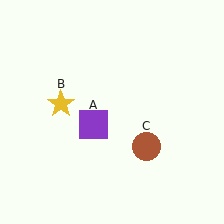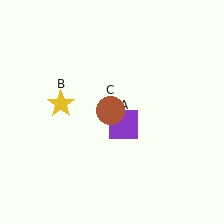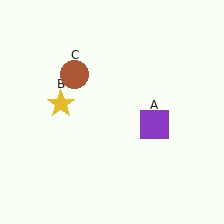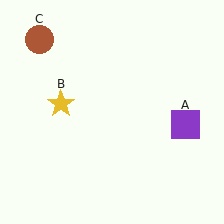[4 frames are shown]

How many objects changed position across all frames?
2 objects changed position: purple square (object A), brown circle (object C).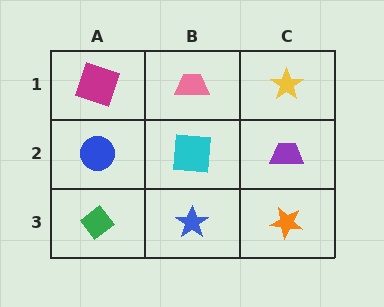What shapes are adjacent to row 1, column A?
A blue circle (row 2, column A), a pink trapezoid (row 1, column B).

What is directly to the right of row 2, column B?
A purple trapezoid.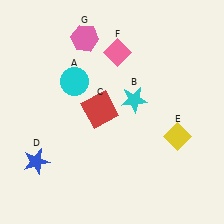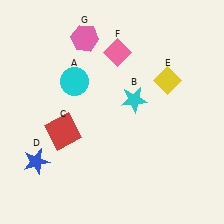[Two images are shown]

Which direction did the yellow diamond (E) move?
The yellow diamond (E) moved up.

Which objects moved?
The objects that moved are: the red square (C), the yellow diamond (E).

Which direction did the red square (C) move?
The red square (C) moved left.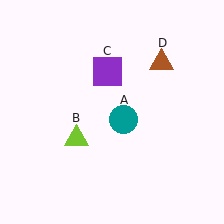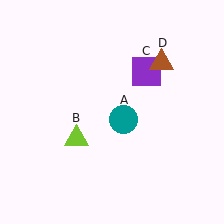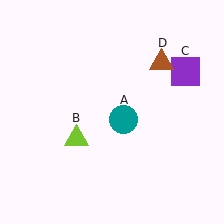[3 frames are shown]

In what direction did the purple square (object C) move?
The purple square (object C) moved right.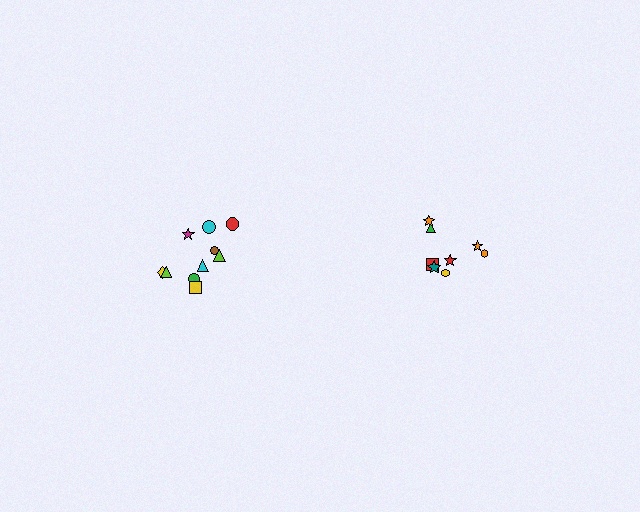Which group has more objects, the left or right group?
The left group.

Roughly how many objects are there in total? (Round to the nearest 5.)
Roughly 20 objects in total.